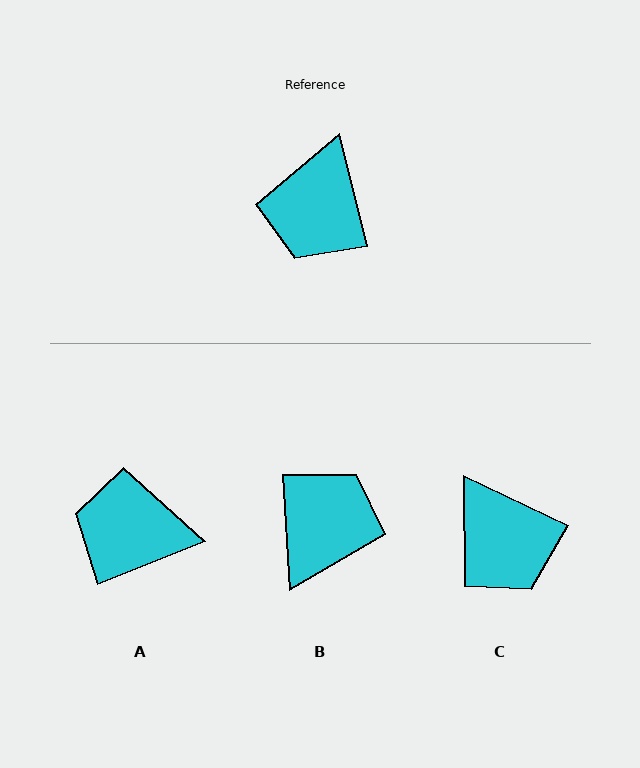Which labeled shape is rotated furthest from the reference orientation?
B, about 170 degrees away.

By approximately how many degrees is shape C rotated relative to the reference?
Approximately 51 degrees counter-clockwise.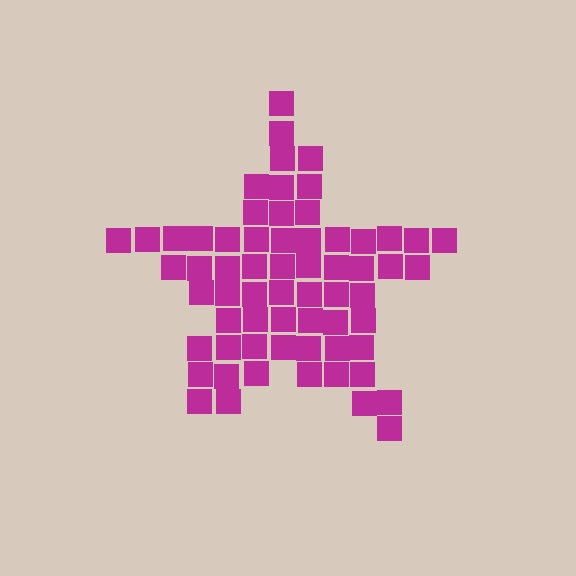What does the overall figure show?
The overall figure shows a star.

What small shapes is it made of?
It is made of small squares.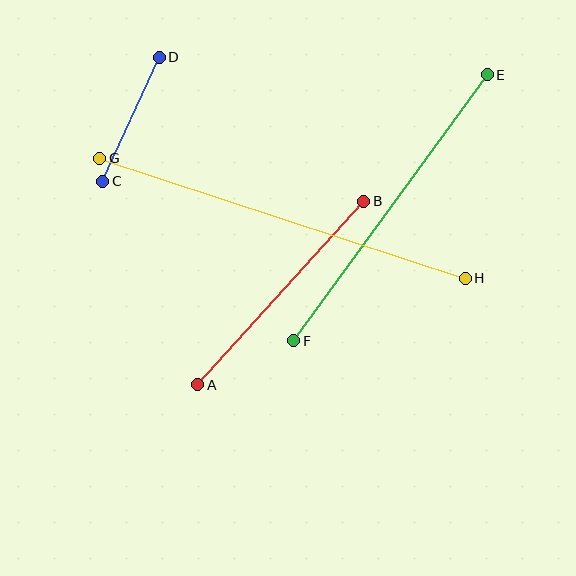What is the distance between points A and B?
The distance is approximately 248 pixels.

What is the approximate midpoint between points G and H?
The midpoint is at approximately (283, 218) pixels.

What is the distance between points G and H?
The distance is approximately 385 pixels.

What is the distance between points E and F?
The distance is approximately 329 pixels.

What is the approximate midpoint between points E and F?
The midpoint is at approximately (391, 208) pixels.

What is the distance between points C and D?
The distance is approximately 136 pixels.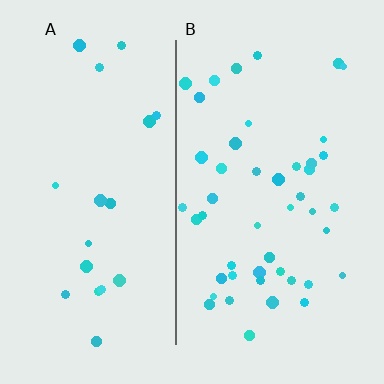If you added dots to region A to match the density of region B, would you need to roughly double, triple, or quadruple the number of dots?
Approximately double.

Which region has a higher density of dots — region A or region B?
B (the right).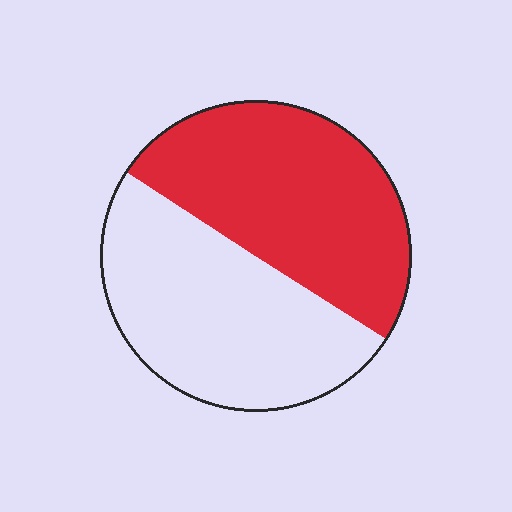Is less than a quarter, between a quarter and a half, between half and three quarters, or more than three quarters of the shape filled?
Between a quarter and a half.